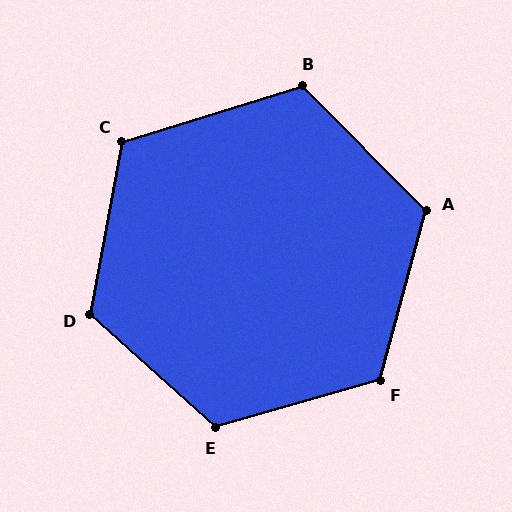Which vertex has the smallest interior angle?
B, at approximately 118 degrees.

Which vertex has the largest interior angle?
E, at approximately 122 degrees.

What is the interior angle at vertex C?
Approximately 118 degrees (obtuse).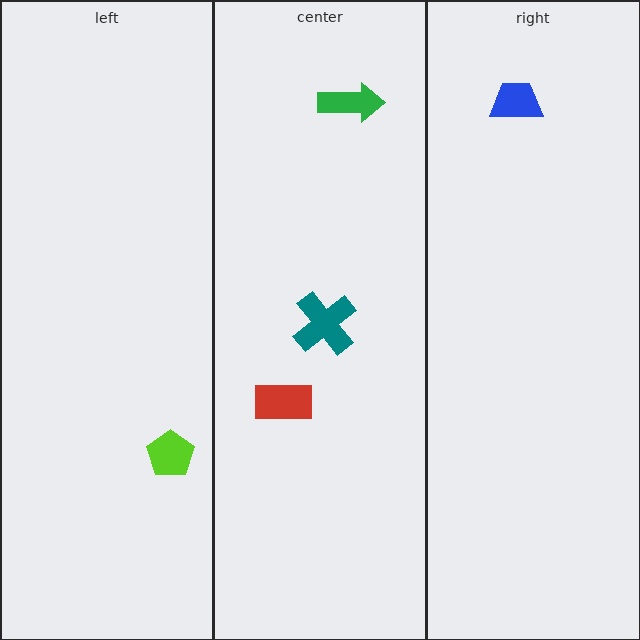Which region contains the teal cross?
The center region.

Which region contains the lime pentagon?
The left region.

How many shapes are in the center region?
3.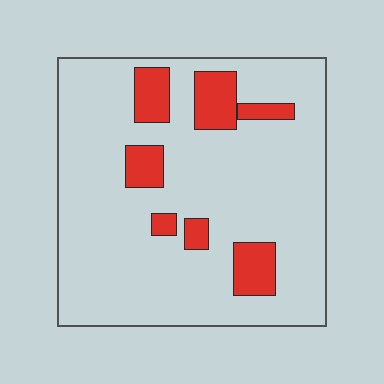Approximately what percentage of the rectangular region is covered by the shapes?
Approximately 15%.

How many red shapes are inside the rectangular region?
7.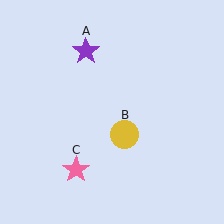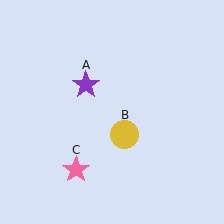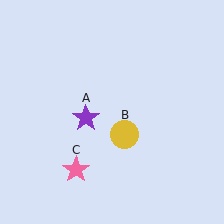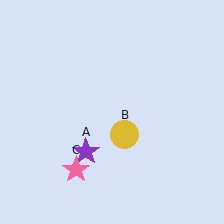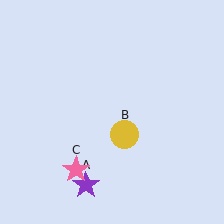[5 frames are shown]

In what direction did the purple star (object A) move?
The purple star (object A) moved down.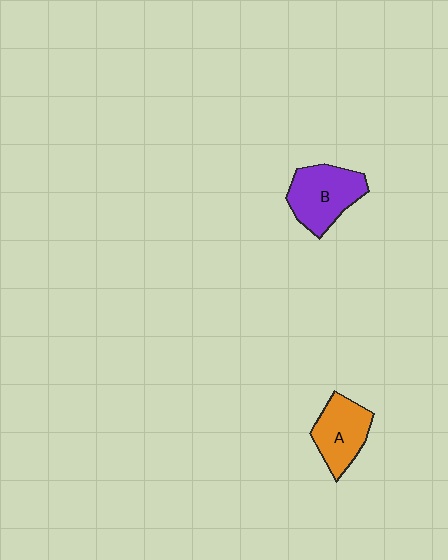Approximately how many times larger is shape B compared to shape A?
Approximately 1.2 times.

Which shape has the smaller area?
Shape A (orange).